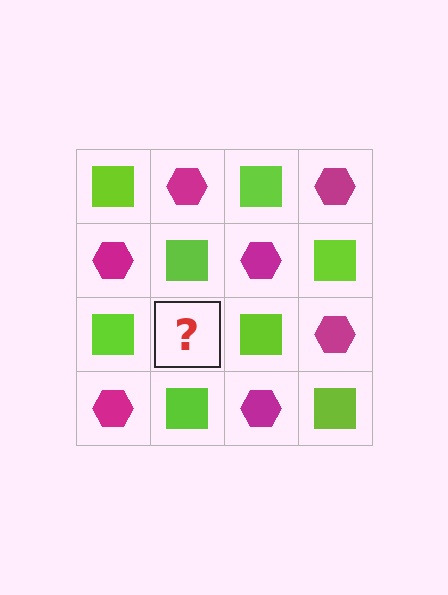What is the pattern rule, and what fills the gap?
The rule is that it alternates lime square and magenta hexagon in a checkerboard pattern. The gap should be filled with a magenta hexagon.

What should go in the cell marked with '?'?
The missing cell should contain a magenta hexagon.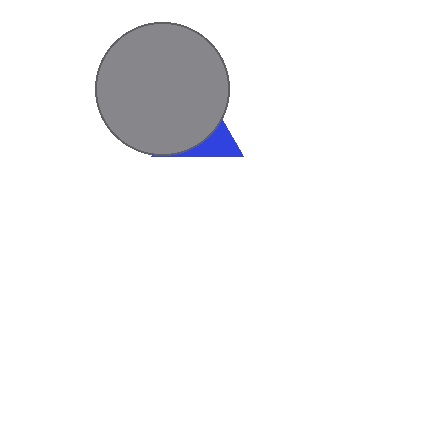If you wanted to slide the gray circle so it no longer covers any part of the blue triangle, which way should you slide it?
Slide it toward the upper-left — that is the most direct way to separate the two shapes.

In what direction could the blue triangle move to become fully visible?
The blue triangle could move toward the lower-right. That would shift it out from behind the gray circle entirely.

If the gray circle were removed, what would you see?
You would see the complete blue triangle.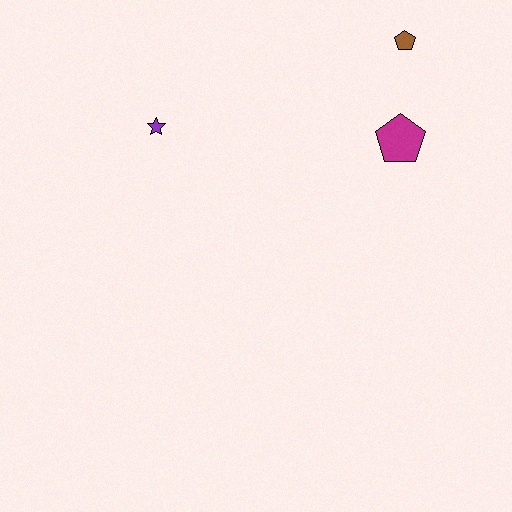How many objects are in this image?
There are 3 objects.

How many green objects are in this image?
There are no green objects.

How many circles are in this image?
There are no circles.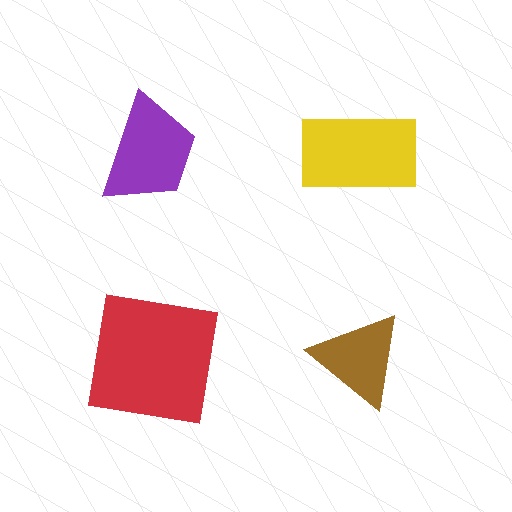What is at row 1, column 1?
A purple trapezoid.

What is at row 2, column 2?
A brown triangle.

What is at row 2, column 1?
A red square.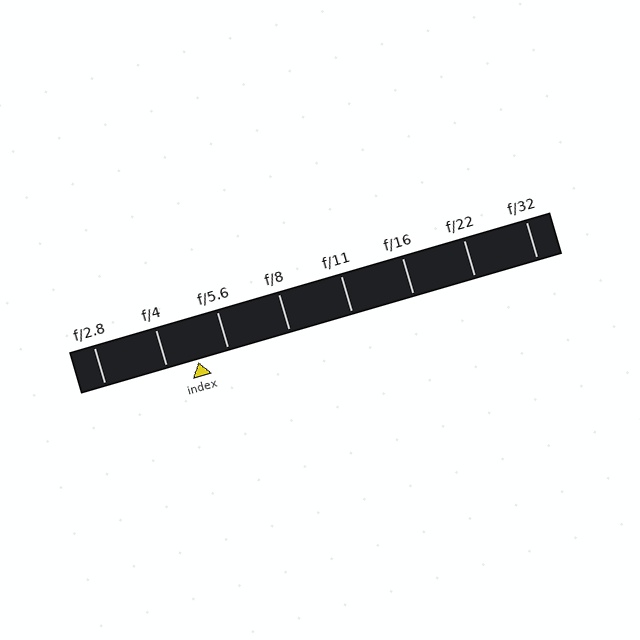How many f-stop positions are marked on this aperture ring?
There are 8 f-stop positions marked.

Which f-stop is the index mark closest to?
The index mark is closest to f/4.